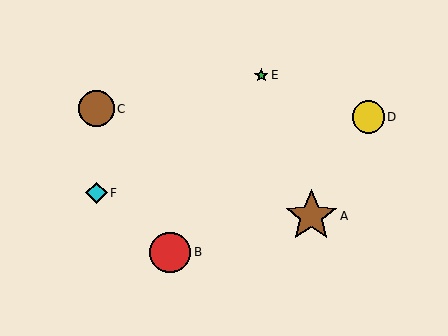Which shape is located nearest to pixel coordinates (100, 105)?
The brown circle (labeled C) at (96, 109) is nearest to that location.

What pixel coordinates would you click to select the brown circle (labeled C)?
Click at (96, 109) to select the brown circle C.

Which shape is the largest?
The brown star (labeled A) is the largest.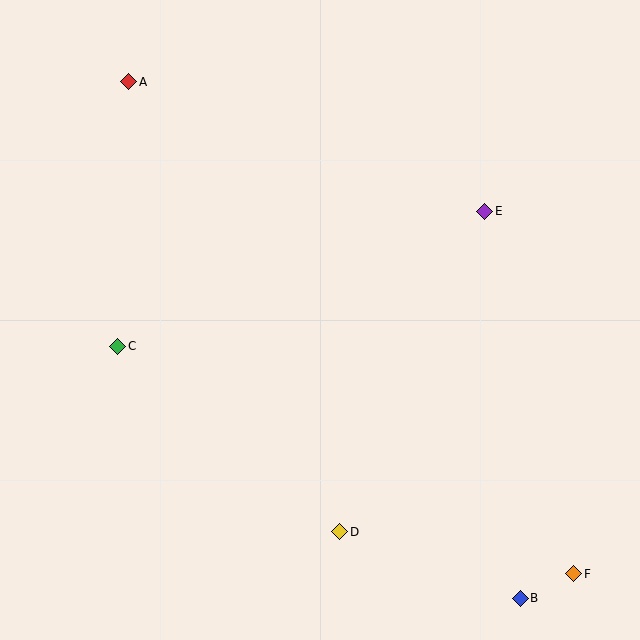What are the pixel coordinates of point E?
Point E is at (485, 211).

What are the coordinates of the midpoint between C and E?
The midpoint between C and E is at (301, 279).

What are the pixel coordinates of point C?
Point C is at (118, 346).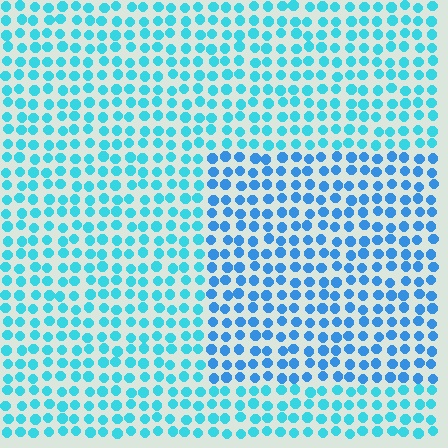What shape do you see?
I see a rectangle.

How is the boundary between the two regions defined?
The boundary is defined purely by a slight shift in hue (about 25 degrees). Spacing, size, and orientation are identical on both sides.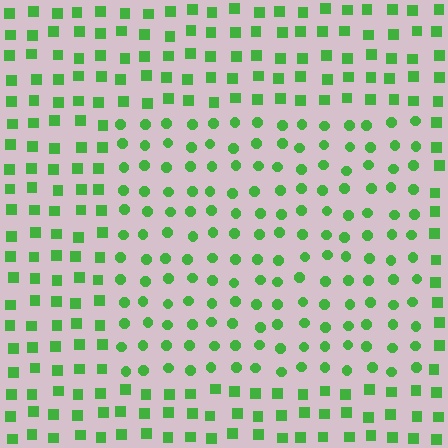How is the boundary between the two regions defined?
The boundary is defined by a change in element shape: circles inside vs. squares outside. All elements share the same color and spacing.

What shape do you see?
I see a rectangle.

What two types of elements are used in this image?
The image uses circles inside the rectangle region and squares outside it.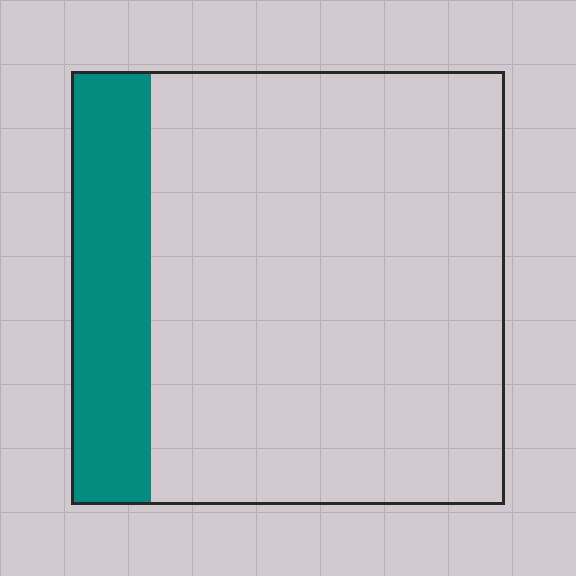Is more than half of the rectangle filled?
No.